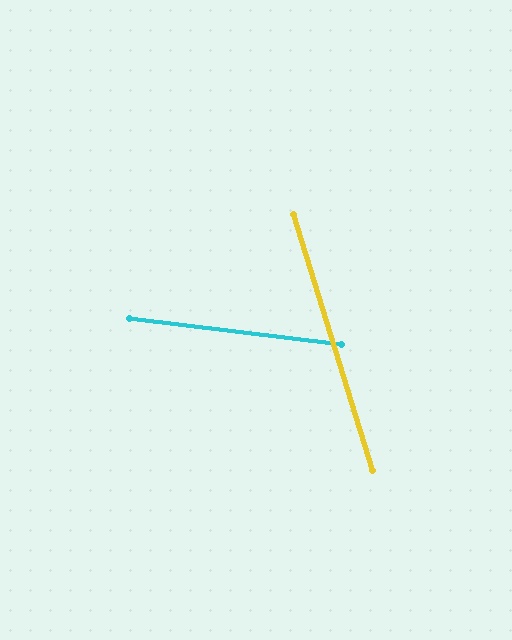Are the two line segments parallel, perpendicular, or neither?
Neither parallel nor perpendicular — they differ by about 66°.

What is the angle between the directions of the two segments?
Approximately 66 degrees.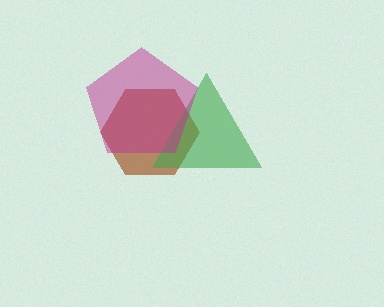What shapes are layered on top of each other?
The layered shapes are: a brown hexagon, a green triangle, a magenta pentagon.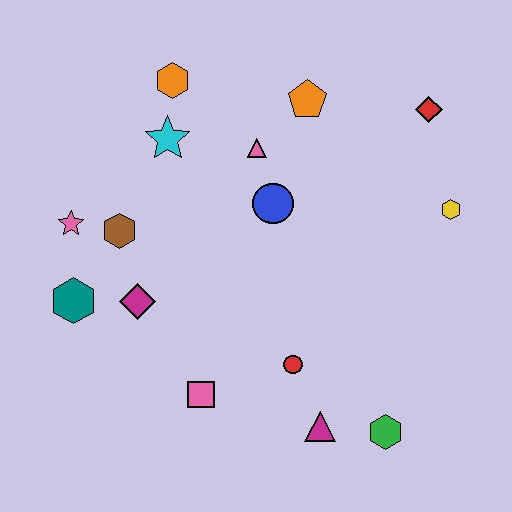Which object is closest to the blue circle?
The pink triangle is closest to the blue circle.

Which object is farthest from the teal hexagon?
The red diamond is farthest from the teal hexagon.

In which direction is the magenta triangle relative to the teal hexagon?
The magenta triangle is to the right of the teal hexagon.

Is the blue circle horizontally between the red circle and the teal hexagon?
Yes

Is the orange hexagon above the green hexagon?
Yes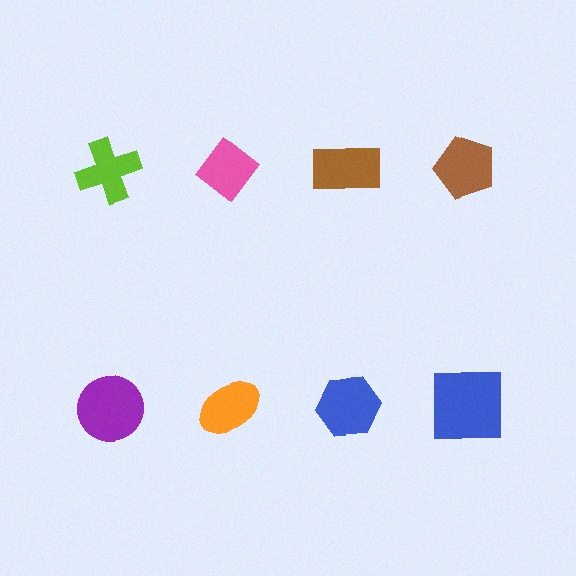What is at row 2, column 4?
A blue square.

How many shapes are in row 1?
4 shapes.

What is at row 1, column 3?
A brown rectangle.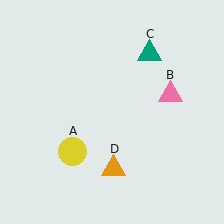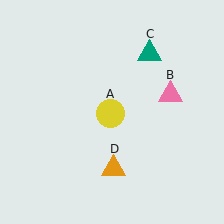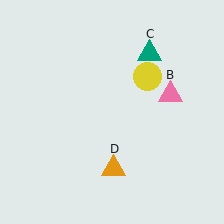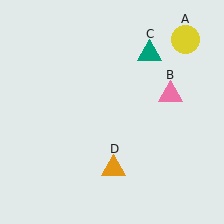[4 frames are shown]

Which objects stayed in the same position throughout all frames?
Pink triangle (object B) and teal triangle (object C) and orange triangle (object D) remained stationary.